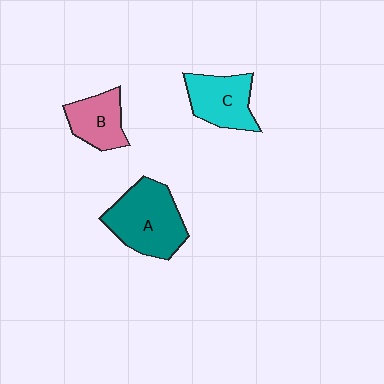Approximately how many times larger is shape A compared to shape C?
Approximately 1.4 times.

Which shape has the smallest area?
Shape B (pink).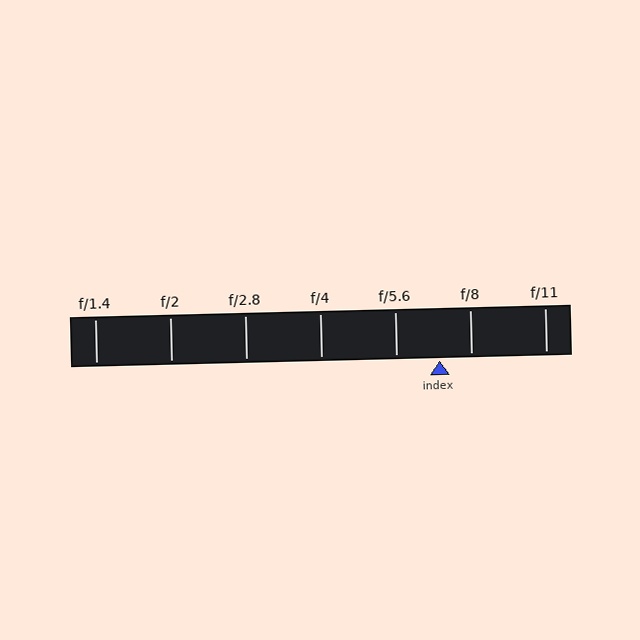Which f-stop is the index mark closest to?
The index mark is closest to f/8.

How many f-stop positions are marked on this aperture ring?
There are 7 f-stop positions marked.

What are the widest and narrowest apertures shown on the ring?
The widest aperture shown is f/1.4 and the narrowest is f/11.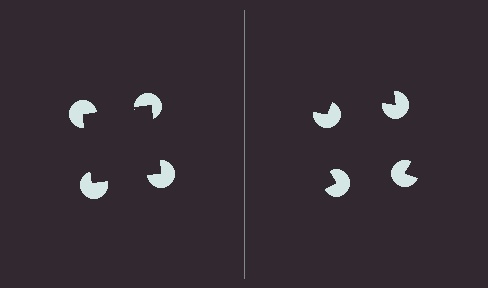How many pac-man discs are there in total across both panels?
8 — 4 on each side.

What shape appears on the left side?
An illusory square.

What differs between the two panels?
The pac-man discs are positioned identically on both sides; only the wedge orientations differ. On the left they align to a square; on the right they are misaligned.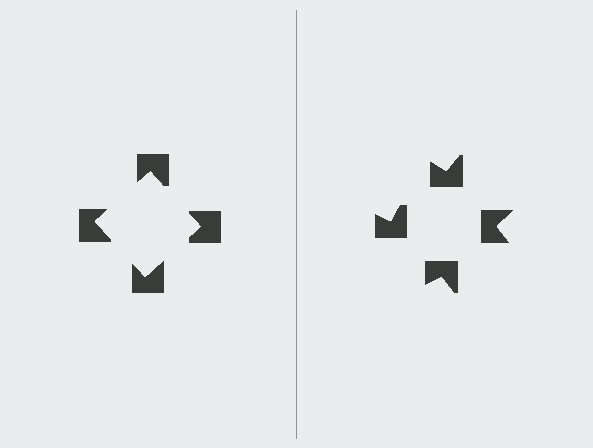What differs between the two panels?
The notched squares are positioned identically on both sides; only the wedge orientations differ. On the left they align to a square; on the right they are misaligned.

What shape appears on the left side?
An illusory square.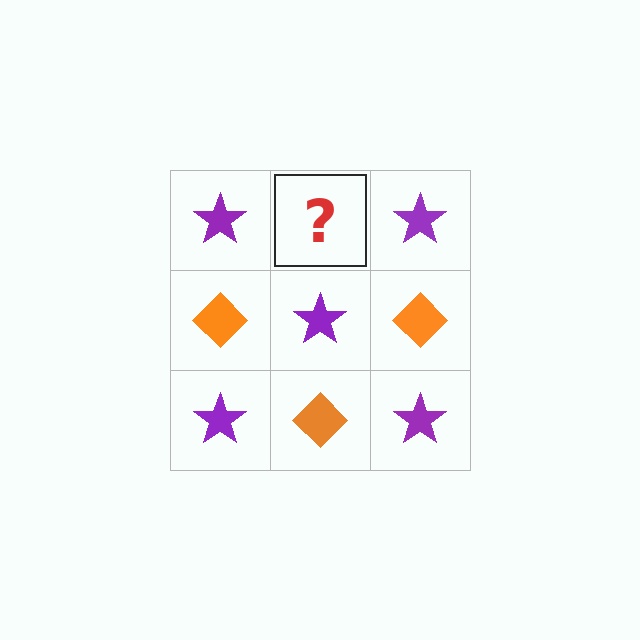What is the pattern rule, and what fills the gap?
The rule is that it alternates purple star and orange diamond in a checkerboard pattern. The gap should be filled with an orange diamond.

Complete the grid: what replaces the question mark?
The question mark should be replaced with an orange diamond.